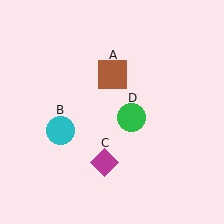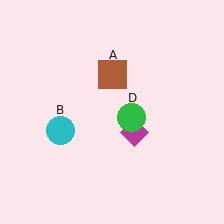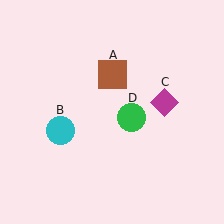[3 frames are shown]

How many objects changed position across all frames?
1 object changed position: magenta diamond (object C).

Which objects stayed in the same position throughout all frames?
Brown square (object A) and cyan circle (object B) and green circle (object D) remained stationary.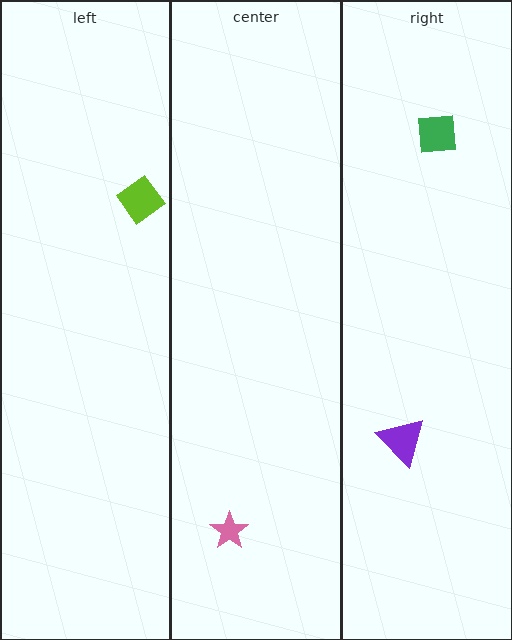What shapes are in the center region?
The pink star.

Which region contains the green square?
The right region.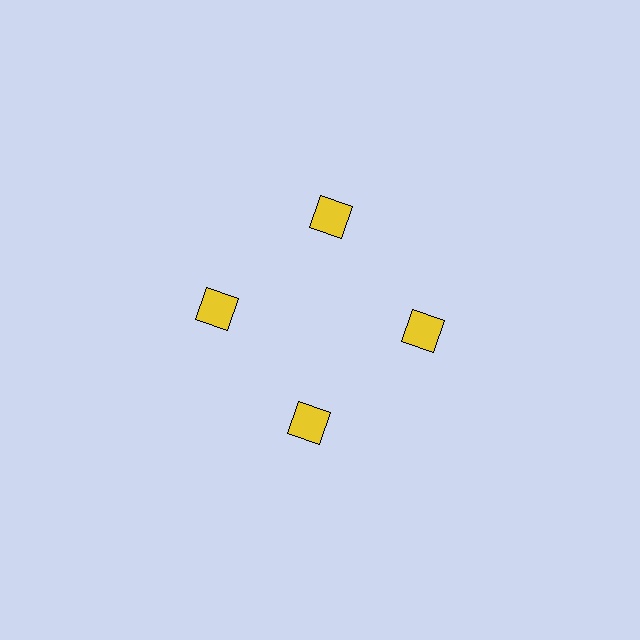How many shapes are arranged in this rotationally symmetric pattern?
There are 4 shapes, arranged in 4 groups of 1.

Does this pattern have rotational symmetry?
Yes, this pattern has 4-fold rotational symmetry. It looks the same after rotating 90 degrees around the center.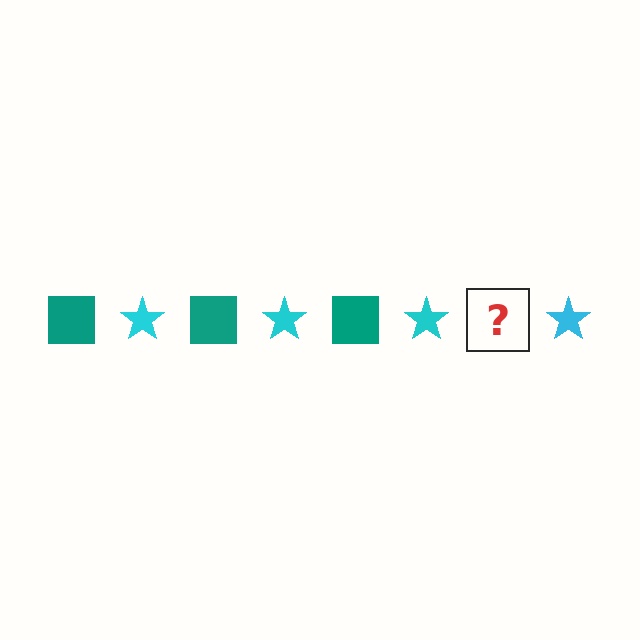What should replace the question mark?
The question mark should be replaced with a teal square.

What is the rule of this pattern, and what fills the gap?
The rule is that the pattern alternates between teal square and cyan star. The gap should be filled with a teal square.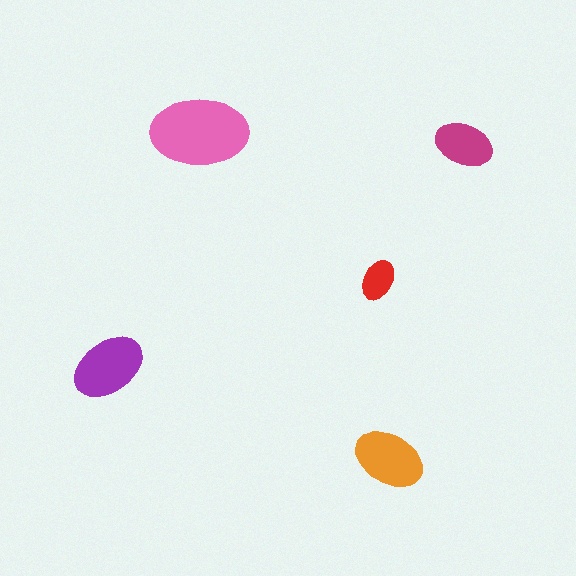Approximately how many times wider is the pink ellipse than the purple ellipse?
About 1.5 times wider.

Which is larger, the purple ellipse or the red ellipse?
The purple one.